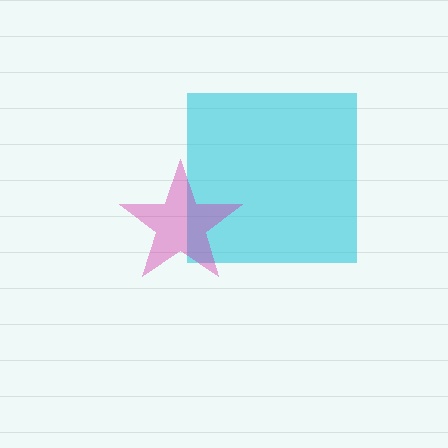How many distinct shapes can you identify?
There are 2 distinct shapes: a cyan square, a magenta star.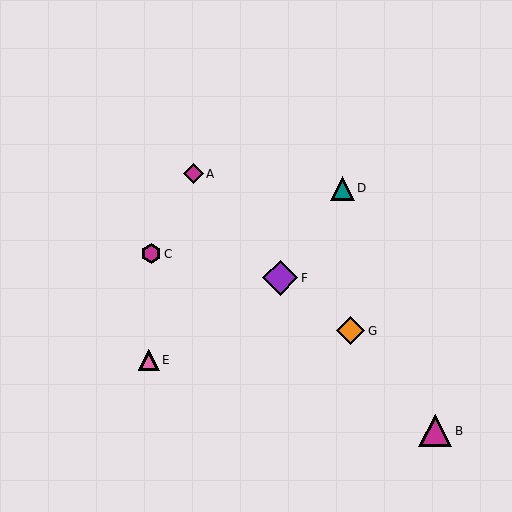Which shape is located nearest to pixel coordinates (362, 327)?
The orange diamond (labeled G) at (351, 331) is nearest to that location.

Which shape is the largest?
The purple diamond (labeled F) is the largest.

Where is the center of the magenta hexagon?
The center of the magenta hexagon is at (151, 254).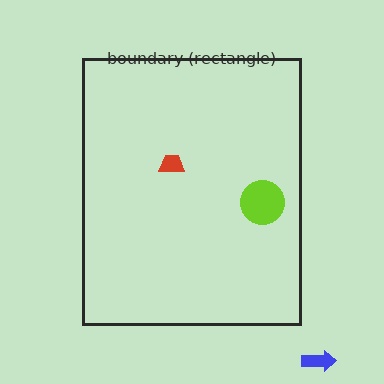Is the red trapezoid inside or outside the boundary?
Inside.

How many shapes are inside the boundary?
2 inside, 1 outside.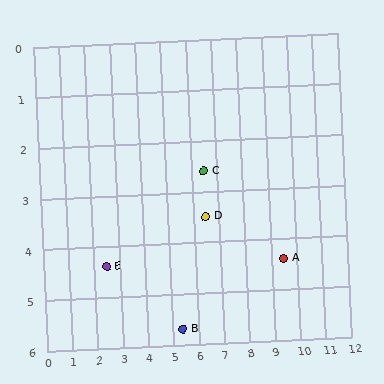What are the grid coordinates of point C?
Point C is at approximately (6.5, 2.6).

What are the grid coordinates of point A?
Point A is at approximately (9.5, 4.4).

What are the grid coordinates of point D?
Point D is at approximately (6.5, 3.5).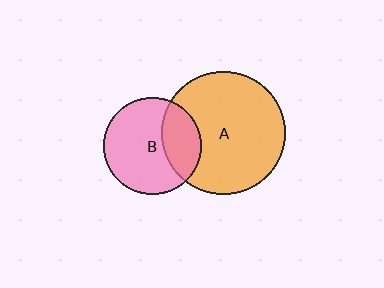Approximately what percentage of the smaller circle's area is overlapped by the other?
Approximately 30%.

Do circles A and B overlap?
Yes.